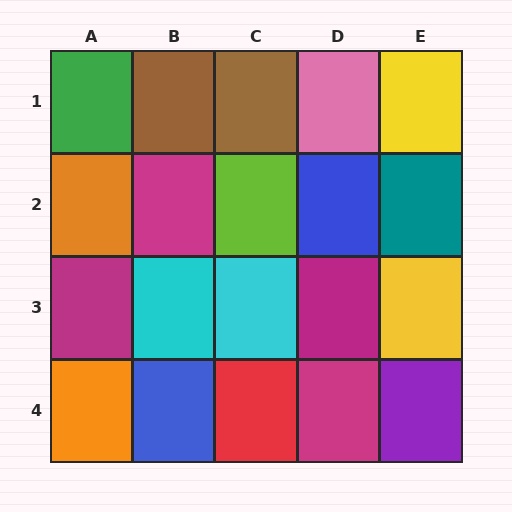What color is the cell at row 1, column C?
Brown.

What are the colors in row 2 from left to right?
Orange, magenta, lime, blue, teal.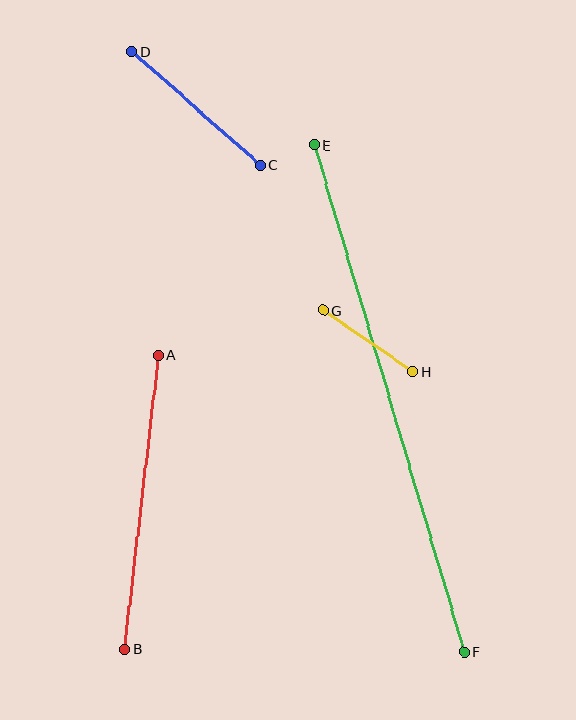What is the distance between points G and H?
The distance is approximately 108 pixels.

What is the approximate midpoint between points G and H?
The midpoint is at approximately (368, 341) pixels.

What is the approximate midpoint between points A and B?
The midpoint is at approximately (142, 502) pixels.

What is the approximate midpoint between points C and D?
The midpoint is at approximately (196, 108) pixels.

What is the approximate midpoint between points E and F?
The midpoint is at approximately (389, 398) pixels.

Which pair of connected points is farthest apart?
Points E and F are farthest apart.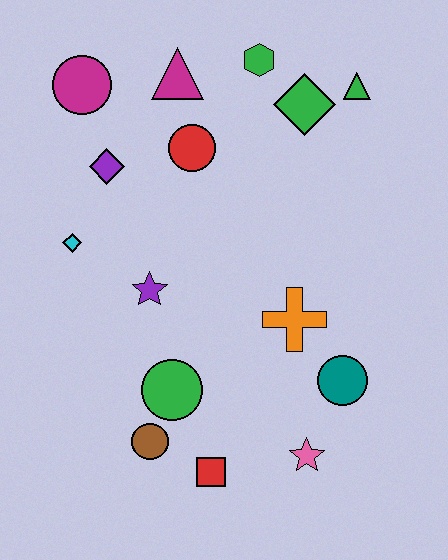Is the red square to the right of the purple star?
Yes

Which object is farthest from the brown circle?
The green triangle is farthest from the brown circle.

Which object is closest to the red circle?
The magenta triangle is closest to the red circle.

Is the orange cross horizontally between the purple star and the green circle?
No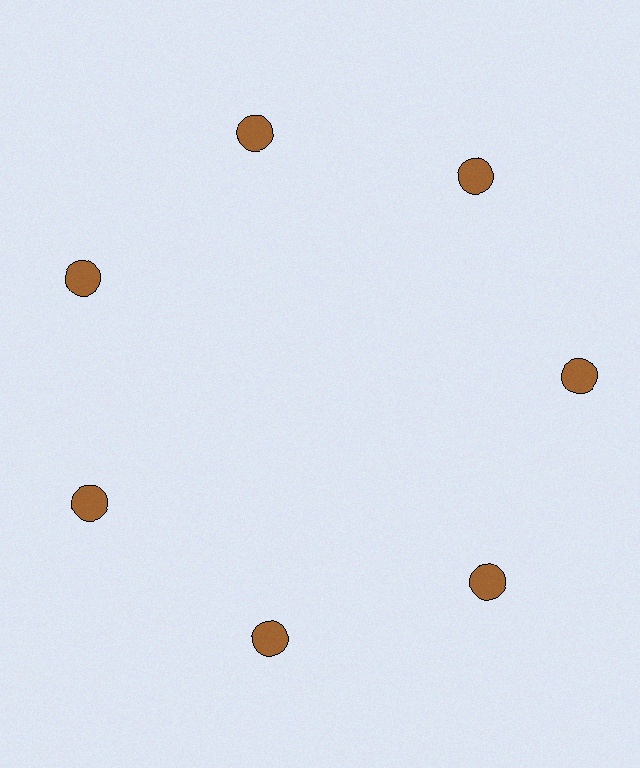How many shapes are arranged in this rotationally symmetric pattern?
There are 7 shapes, arranged in 7 groups of 1.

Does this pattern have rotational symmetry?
Yes, this pattern has 7-fold rotational symmetry. It looks the same after rotating 51 degrees around the center.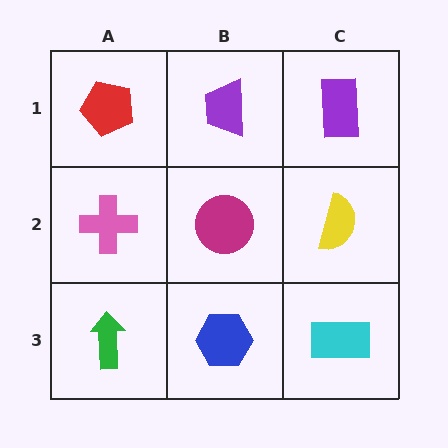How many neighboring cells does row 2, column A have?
3.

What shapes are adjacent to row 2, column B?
A purple trapezoid (row 1, column B), a blue hexagon (row 3, column B), a pink cross (row 2, column A), a yellow semicircle (row 2, column C).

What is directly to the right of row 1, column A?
A purple trapezoid.